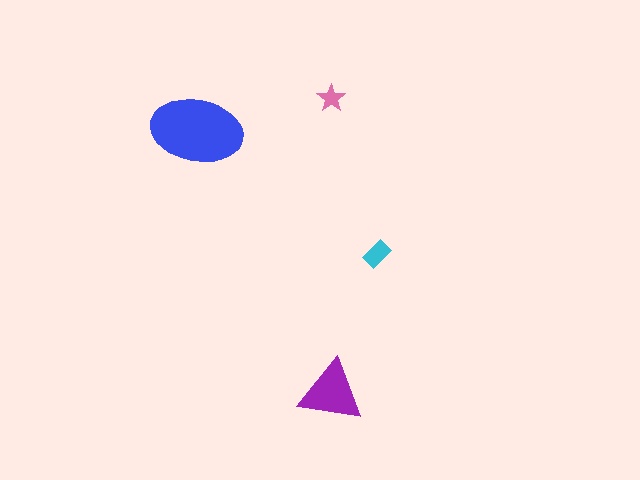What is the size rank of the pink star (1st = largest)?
4th.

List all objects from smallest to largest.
The pink star, the cyan rectangle, the purple triangle, the blue ellipse.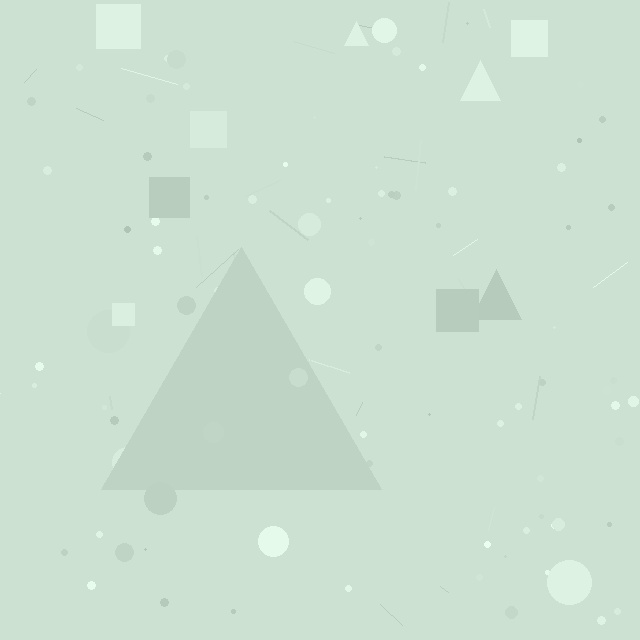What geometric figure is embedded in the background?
A triangle is embedded in the background.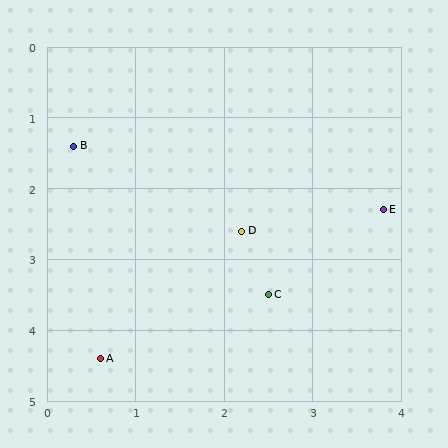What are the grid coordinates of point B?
Point B is at approximately (0.3, 1.4).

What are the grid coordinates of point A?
Point A is at approximately (0.6, 4.4).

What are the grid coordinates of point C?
Point C is at approximately (2.5, 3.5).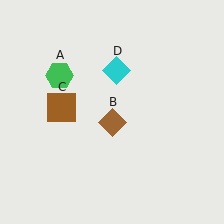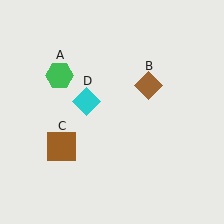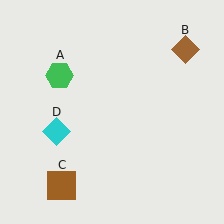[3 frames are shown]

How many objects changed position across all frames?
3 objects changed position: brown diamond (object B), brown square (object C), cyan diamond (object D).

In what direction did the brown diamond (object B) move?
The brown diamond (object B) moved up and to the right.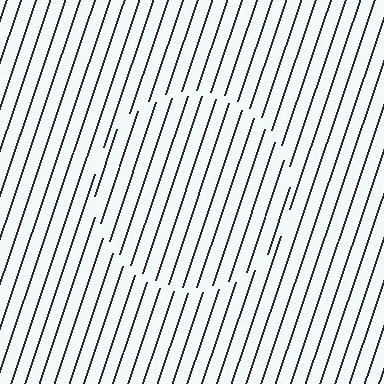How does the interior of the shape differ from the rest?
The interior of the shape contains the same grating, shifted by half a period — the contour is defined by the phase discontinuity where line-ends from the inner and outer gratings abut.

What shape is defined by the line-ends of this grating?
An illusory circle. The interior of the shape contains the same grating, shifted by half a period — the contour is defined by the phase discontinuity where line-ends from the inner and outer gratings abut.